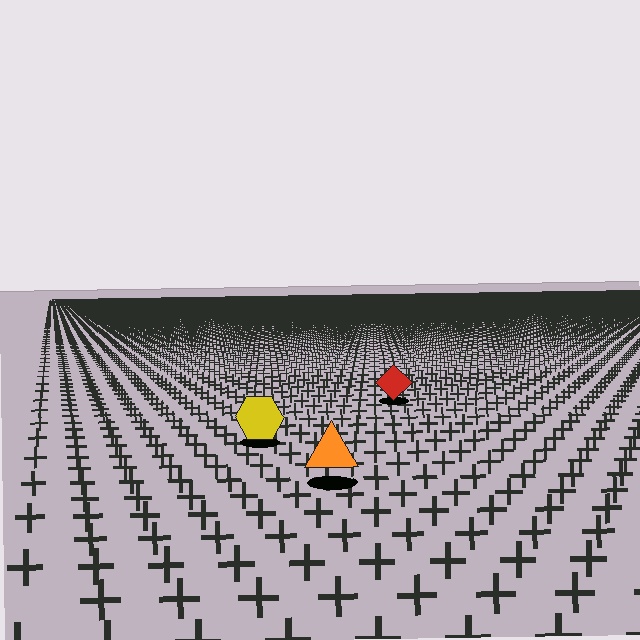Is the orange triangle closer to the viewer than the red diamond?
Yes. The orange triangle is closer — you can tell from the texture gradient: the ground texture is coarser near it.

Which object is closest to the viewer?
The orange triangle is closest. The texture marks near it are larger and more spread out.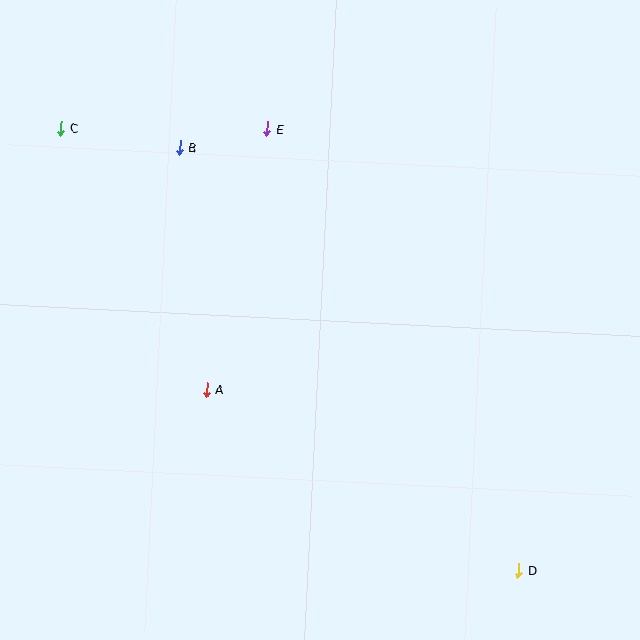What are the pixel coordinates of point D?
Point D is at (518, 570).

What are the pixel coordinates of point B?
Point B is at (180, 147).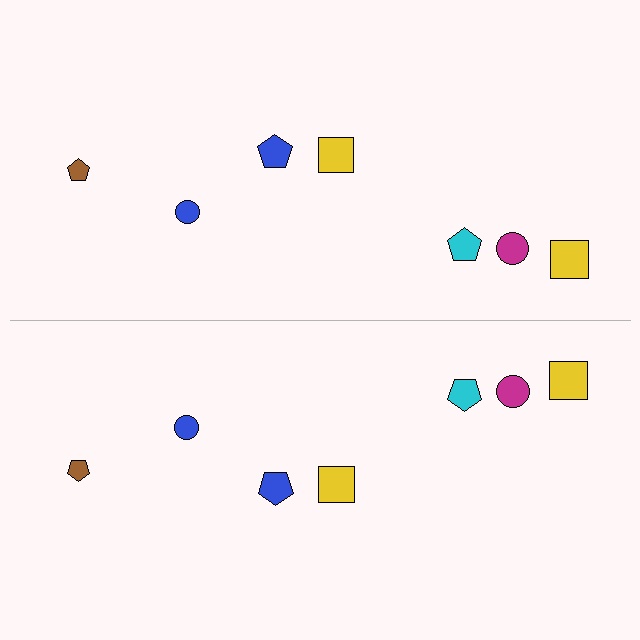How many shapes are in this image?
There are 14 shapes in this image.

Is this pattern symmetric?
Yes, this pattern has bilateral (reflection) symmetry.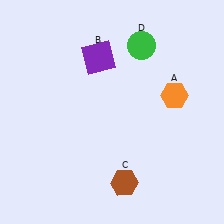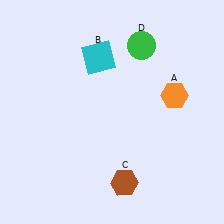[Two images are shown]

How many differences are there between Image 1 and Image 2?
There is 1 difference between the two images.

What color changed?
The square (B) changed from purple in Image 1 to cyan in Image 2.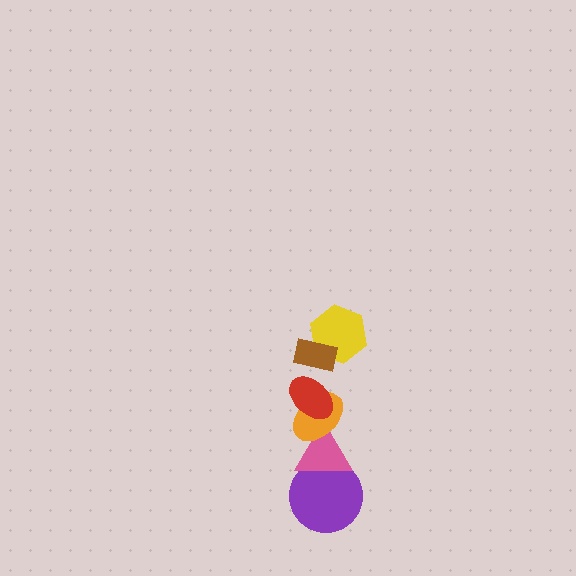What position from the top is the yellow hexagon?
The yellow hexagon is 2nd from the top.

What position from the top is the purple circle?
The purple circle is 6th from the top.